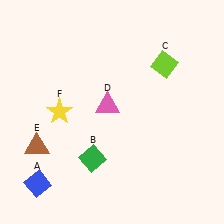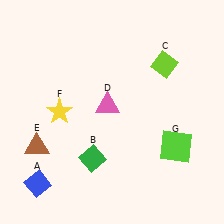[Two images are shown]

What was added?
A lime square (G) was added in Image 2.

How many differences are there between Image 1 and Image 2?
There is 1 difference between the two images.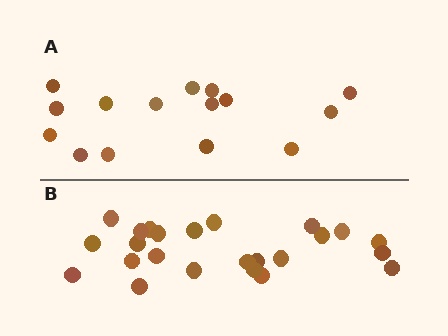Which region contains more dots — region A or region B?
Region B (the bottom region) has more dots.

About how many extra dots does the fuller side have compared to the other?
Region B has roughly 8 or so more dots than region A.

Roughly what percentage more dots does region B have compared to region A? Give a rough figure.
About 60% more.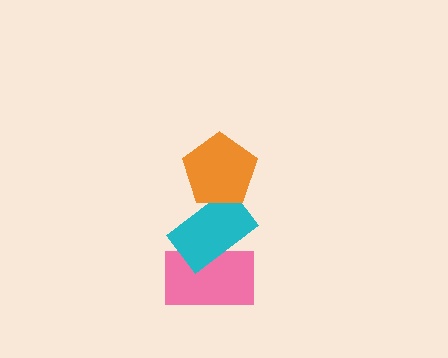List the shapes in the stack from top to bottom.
From top to bottom: the orange pentagon, the cyan rectangle, the pink rectangle.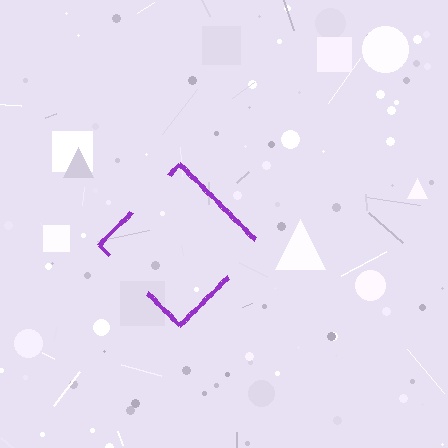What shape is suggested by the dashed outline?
The dashed outline suggests a diamond.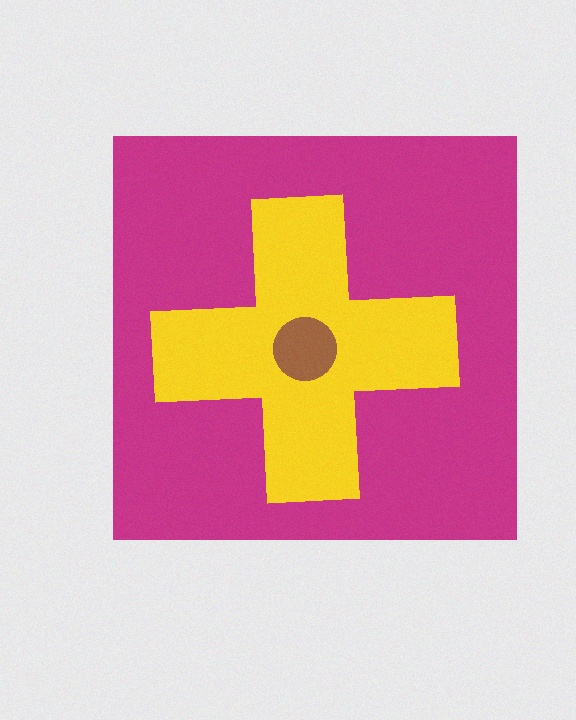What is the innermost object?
The brown circle.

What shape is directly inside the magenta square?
The yellow cross.